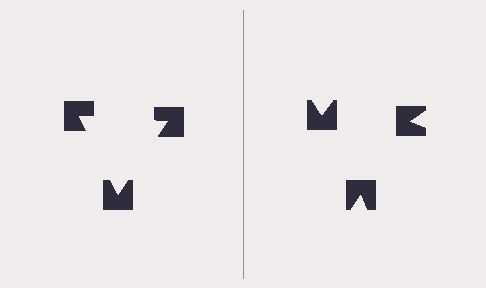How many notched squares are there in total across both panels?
6 — 3 on each side.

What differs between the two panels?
The notched squares are positioned identically on both sides; only the wedge orientations differ. On the left they align to a triangle; on the right they are misaligned.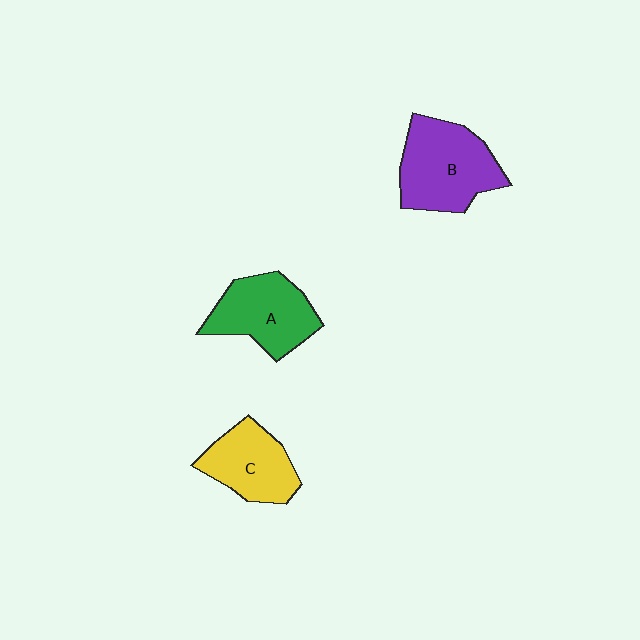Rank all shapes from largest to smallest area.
From largest to smallest: B (purple), A (green), C (yellow).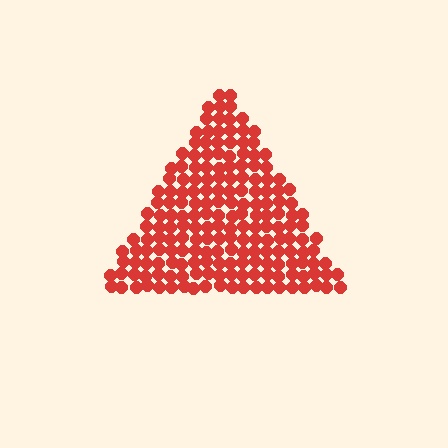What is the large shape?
The large shape is a triangle.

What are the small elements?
The small elements are circles.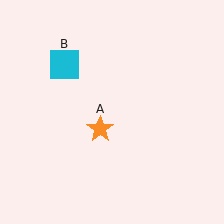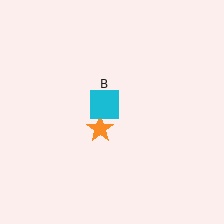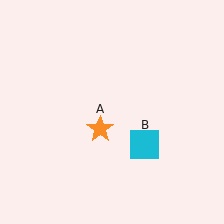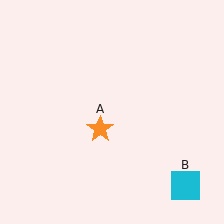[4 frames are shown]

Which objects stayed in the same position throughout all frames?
Orange star (object A) remained stationary.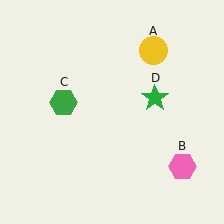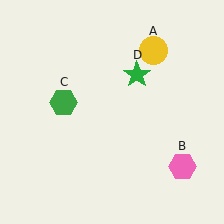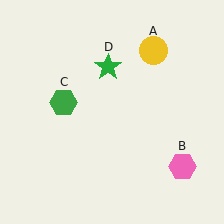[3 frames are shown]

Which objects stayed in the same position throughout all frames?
Yellow circle (object A) and pink hexagon (object B) and green hexagon (object C) remained stationary.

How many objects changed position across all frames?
1 object changed position: green star (object D).